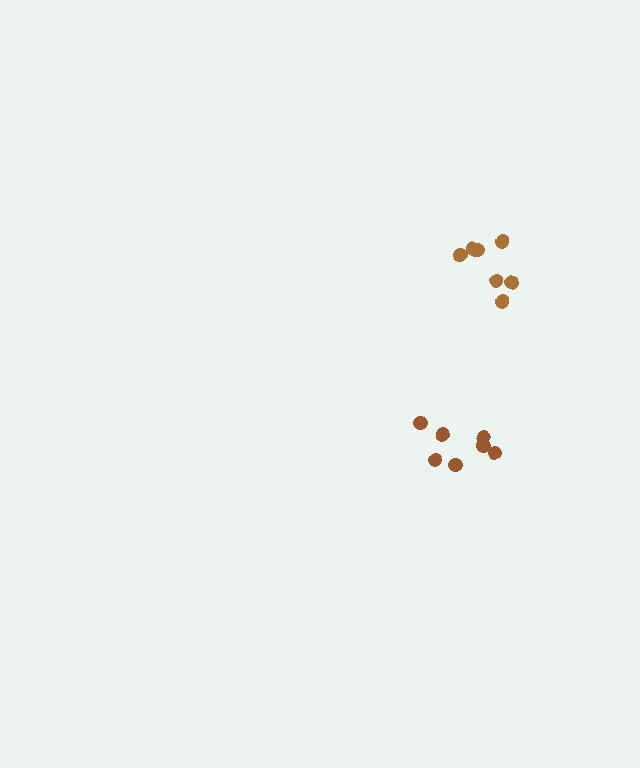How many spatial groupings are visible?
There are 2 spatial groupings.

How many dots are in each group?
Group 1: 7 dots, Group 2: 7 dots (14 total).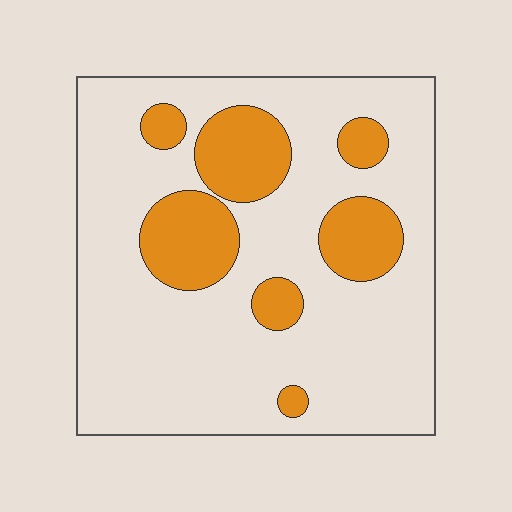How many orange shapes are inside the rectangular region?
7.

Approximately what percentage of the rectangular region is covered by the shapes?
Approximately 20%.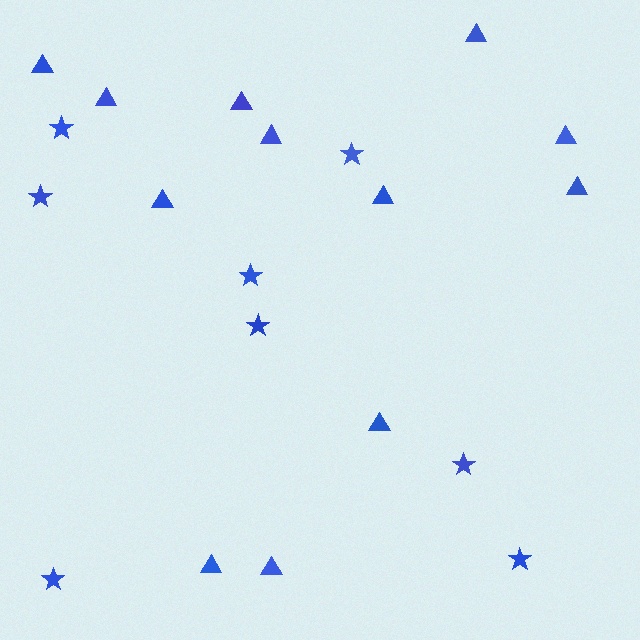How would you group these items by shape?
There are 2 groups: one group of stars (8) and one group of triangles (12).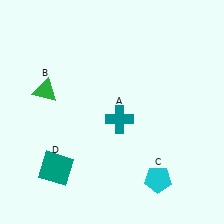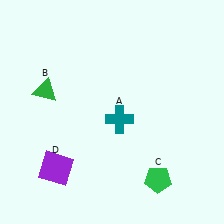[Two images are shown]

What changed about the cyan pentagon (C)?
In Image 1, C is cyan. In Image 2, it changed to green.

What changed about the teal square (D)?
In Image 1, D is teal. In Image 2, it changed to purple.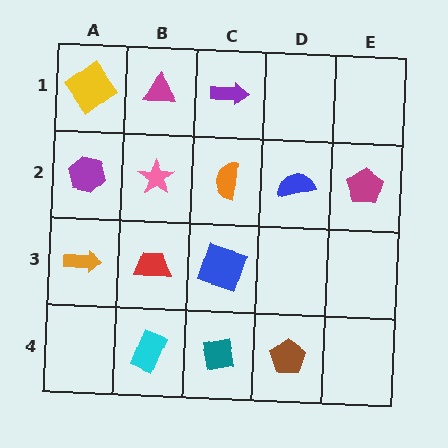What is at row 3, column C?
A blue square.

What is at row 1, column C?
A purple arrow.